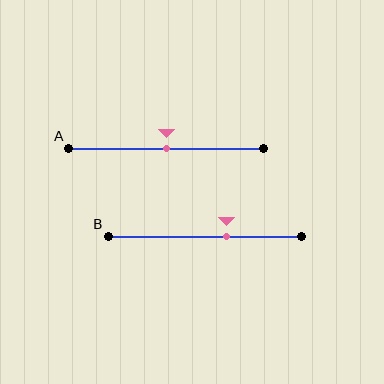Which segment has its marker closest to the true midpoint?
Segment A has its marker closest to the true midpoint.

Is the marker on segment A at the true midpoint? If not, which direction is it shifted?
Yes, the marker on segment A is at the true midpoint.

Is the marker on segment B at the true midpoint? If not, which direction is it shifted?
No, the marker on segment B is shifted to the right by about 11% of the segment length.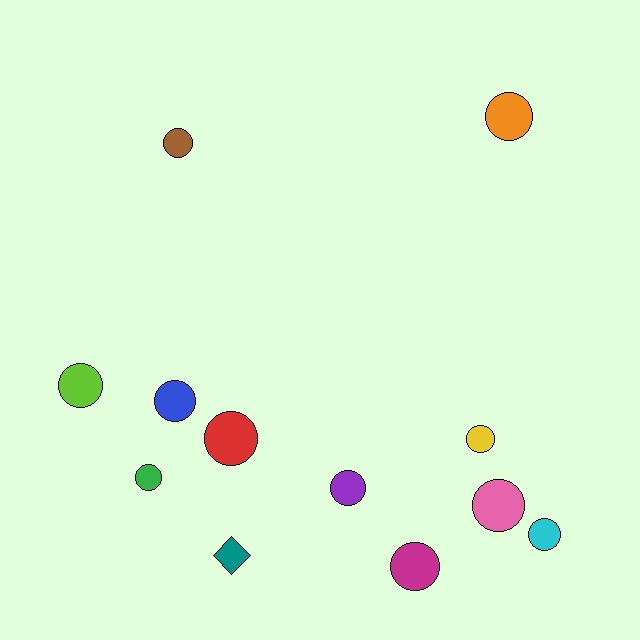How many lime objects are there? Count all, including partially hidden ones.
There is 1 lime object.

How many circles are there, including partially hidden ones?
There are 11 circles.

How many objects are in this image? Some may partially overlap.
There are 12 objects.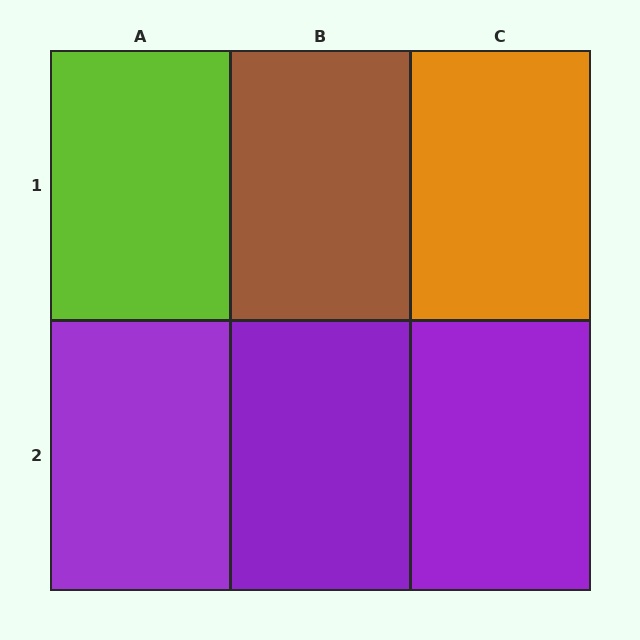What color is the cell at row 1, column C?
Orange.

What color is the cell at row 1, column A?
Lime.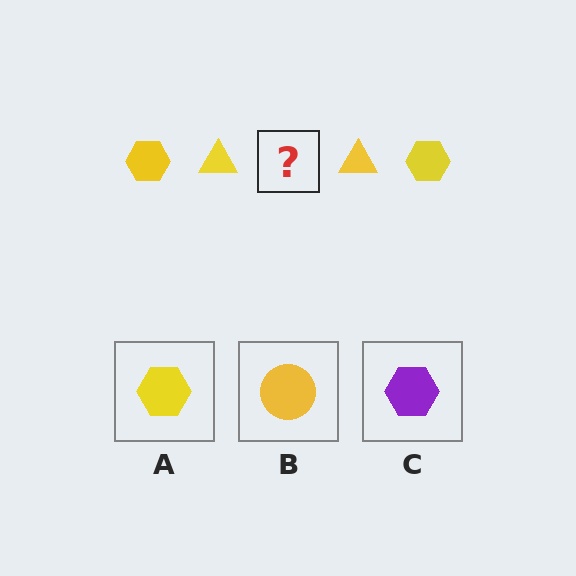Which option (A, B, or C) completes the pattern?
A.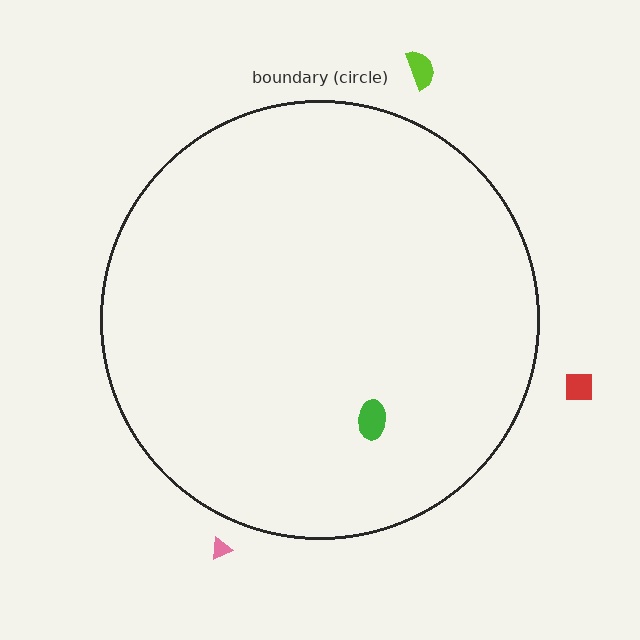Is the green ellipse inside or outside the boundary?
Inside.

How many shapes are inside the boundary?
1 inside, 3 outside.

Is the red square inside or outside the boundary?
Outside.